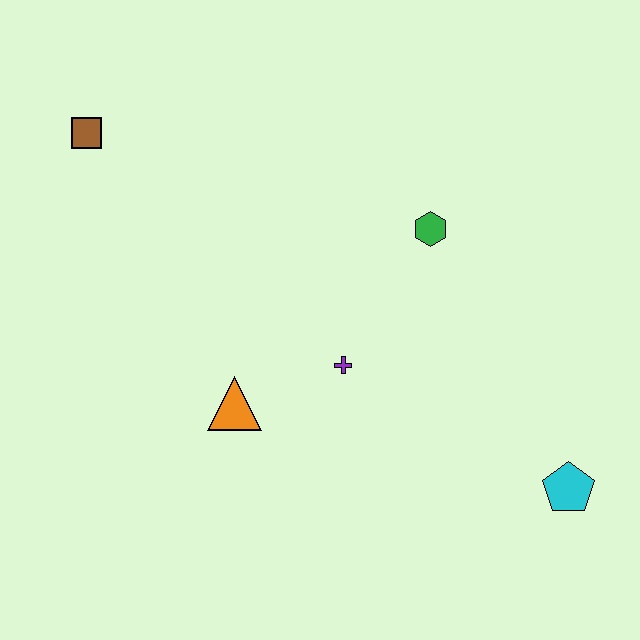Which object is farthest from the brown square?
The cyan pentagon is farthest from the brown square.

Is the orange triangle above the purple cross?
No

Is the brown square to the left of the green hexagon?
Yes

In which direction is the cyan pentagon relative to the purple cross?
The cyan pentagon is to the right of the purple cross.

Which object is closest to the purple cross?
The orange triangle is closest to the purple cross.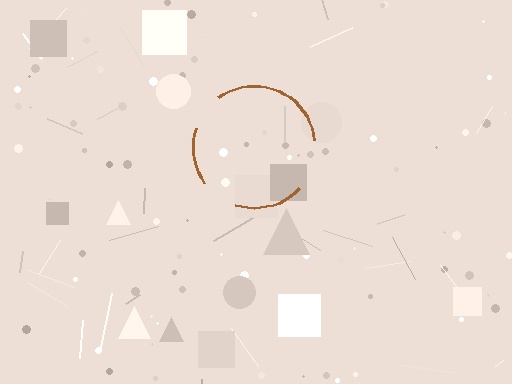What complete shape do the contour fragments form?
The contour fragments form a circle.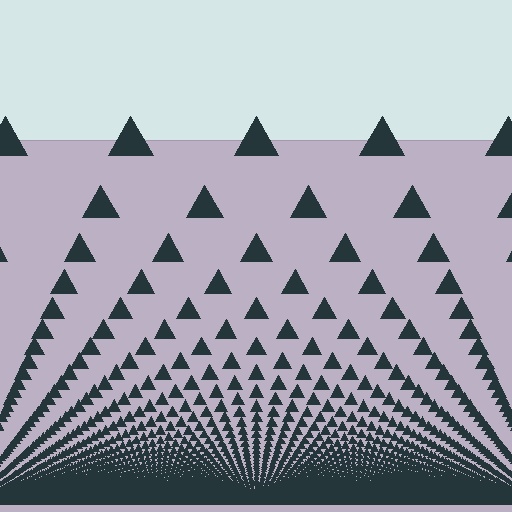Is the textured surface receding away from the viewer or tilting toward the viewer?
The surface appears to tilt toward the viewer. Texture elements get larger and sparser toward the top.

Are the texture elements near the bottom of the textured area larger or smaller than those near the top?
Smaller. The gradient is inverted — elements near the bottom are smaller and denser.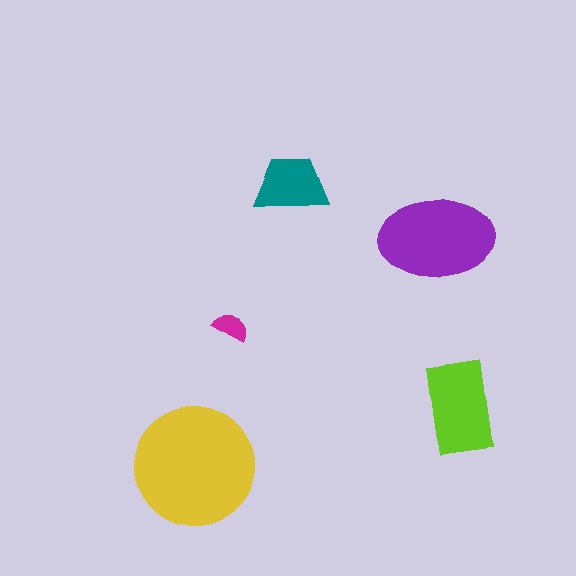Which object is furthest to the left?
The yellow circle is leftmost.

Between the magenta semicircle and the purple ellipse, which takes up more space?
The purple ellipse.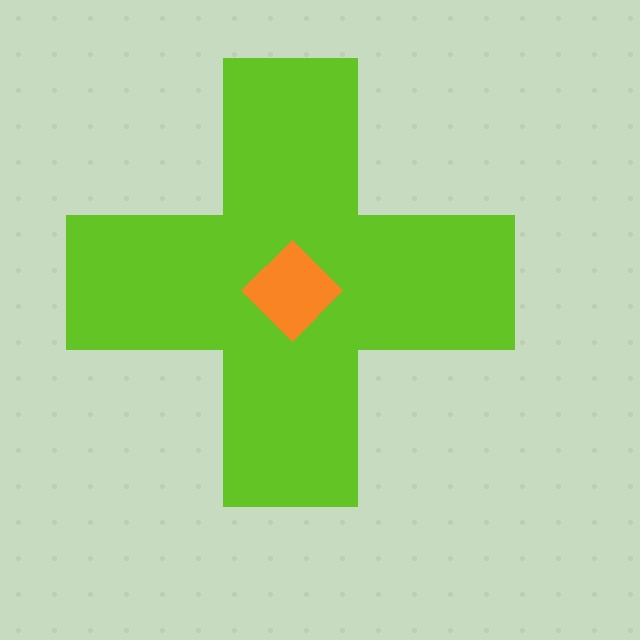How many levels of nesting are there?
2.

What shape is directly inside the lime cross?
The orange diamond.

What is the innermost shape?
The orange diamond.